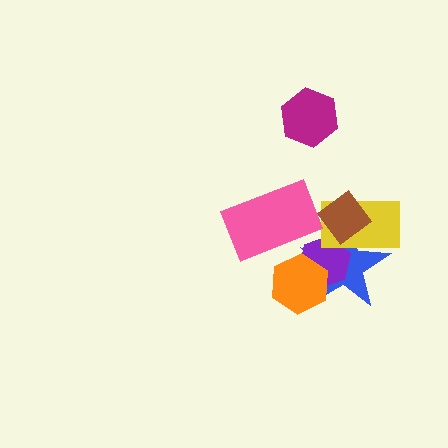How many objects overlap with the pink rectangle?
0 objects overlap with the pink rectangle.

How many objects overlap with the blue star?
4 objects overlap with the blue star.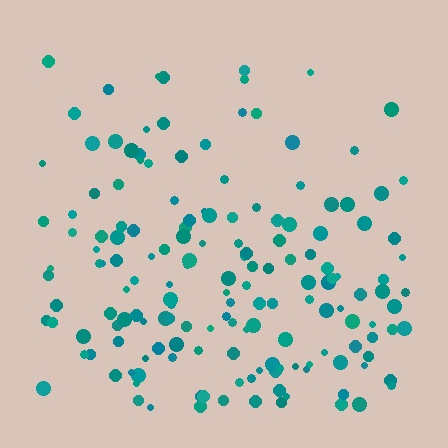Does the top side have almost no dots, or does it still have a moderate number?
Still a moderate number, just noticeably fewer than the bottom.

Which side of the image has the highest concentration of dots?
The bottom.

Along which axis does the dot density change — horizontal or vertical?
Vertical.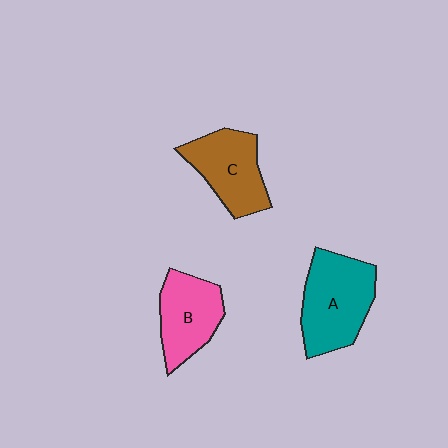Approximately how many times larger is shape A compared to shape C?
Approximately 1.2 times.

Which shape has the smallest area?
Shape B (pink).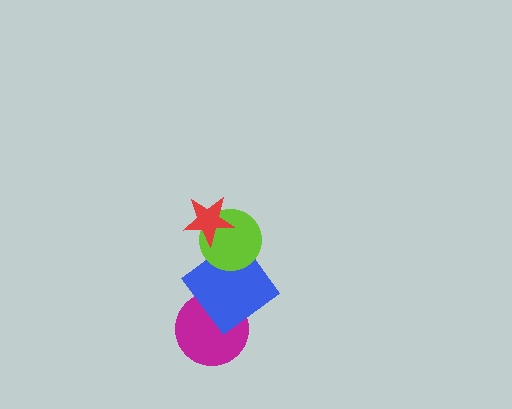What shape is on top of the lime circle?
The red star is on top of the lime circle.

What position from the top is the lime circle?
The lime circle is 2nd from the top.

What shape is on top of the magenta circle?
The blue diamond is on top of the magenta circle.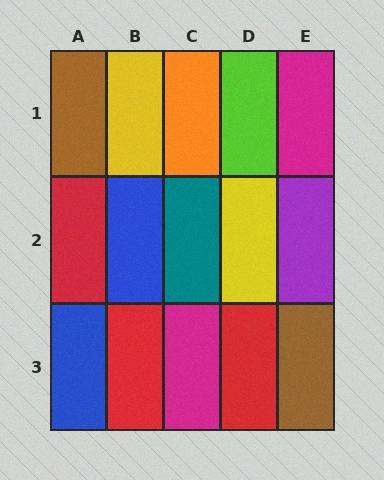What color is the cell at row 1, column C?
Orange.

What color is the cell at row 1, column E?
Magenta.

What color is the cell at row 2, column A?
Red.